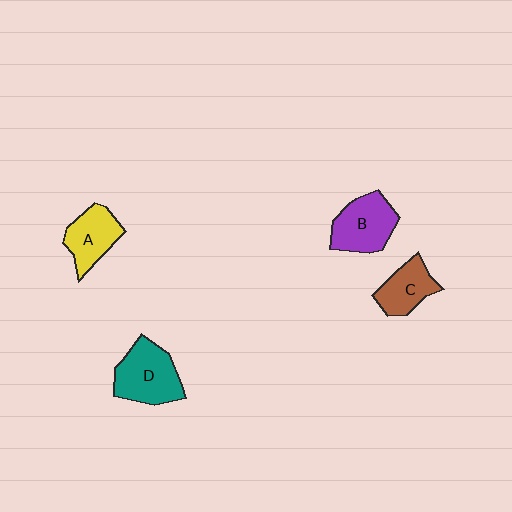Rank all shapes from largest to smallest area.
From largest to smallest: D (teal), B (purple), A (yellow), C (brown).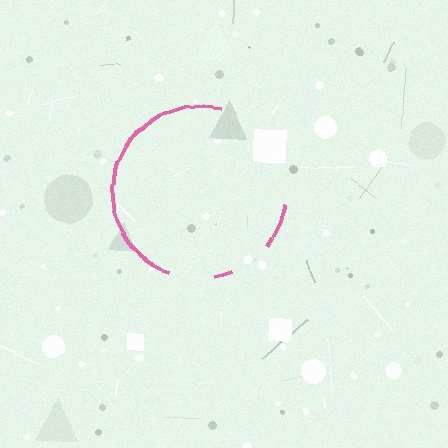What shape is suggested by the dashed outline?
The dashed outline suggests a circle.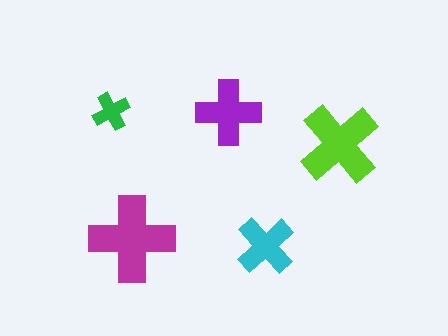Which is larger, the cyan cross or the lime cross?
The lime one.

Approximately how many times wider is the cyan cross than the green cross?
About 1.5 times wider.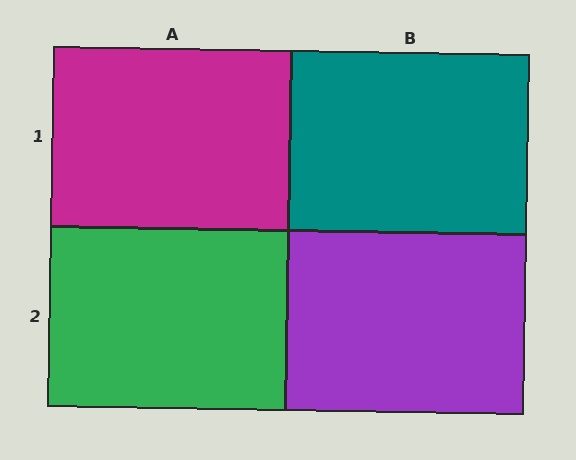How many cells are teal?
1 cell is teal.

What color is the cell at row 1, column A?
Magenta.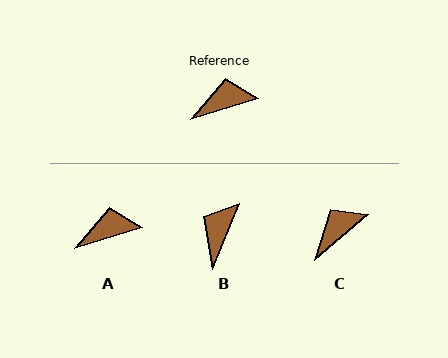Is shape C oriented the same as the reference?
No, it is off by about 23 degrees.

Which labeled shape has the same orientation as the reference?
A.